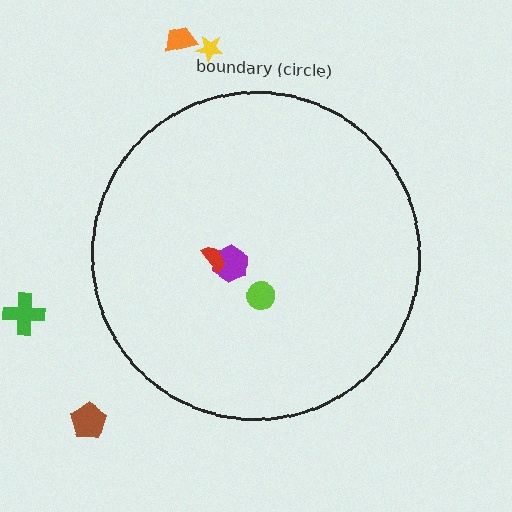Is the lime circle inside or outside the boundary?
Inside.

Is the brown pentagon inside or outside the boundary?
Outside.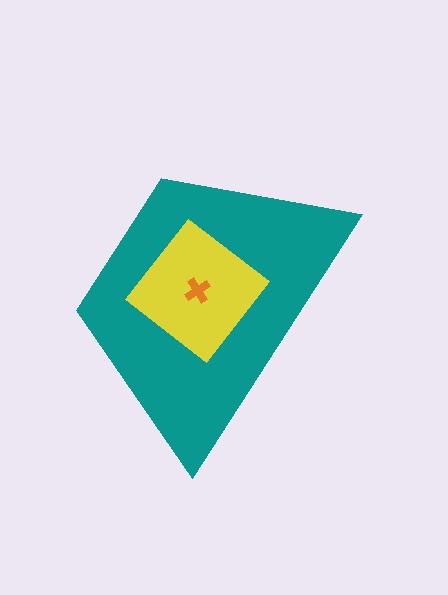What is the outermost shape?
The teal trapezoid.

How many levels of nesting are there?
3.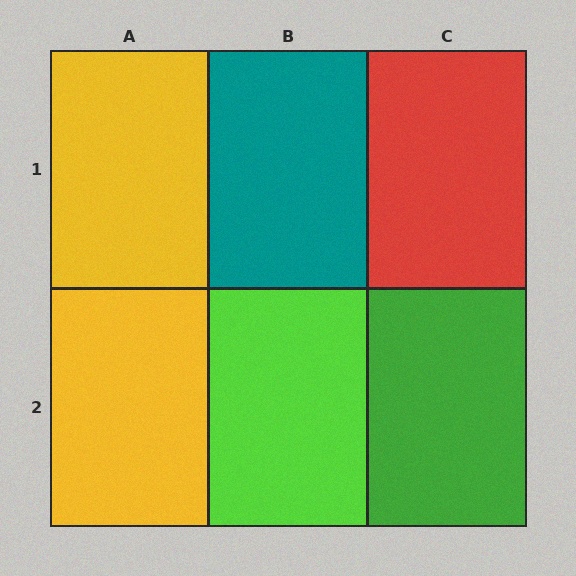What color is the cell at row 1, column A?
Yellow.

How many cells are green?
1 cell is green.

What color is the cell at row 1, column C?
Red.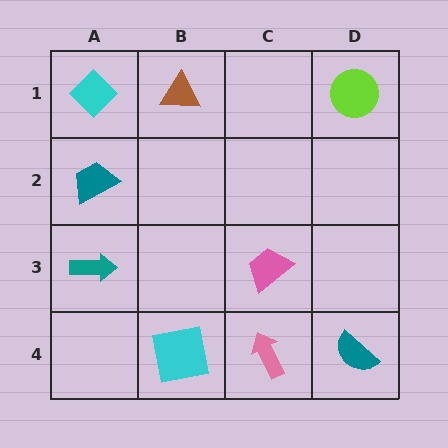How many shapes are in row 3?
2 shapes.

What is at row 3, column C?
A pink trapezoid.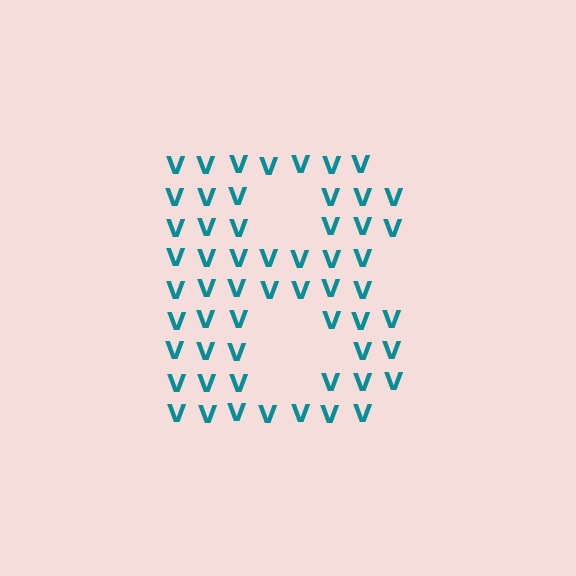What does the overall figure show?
The overall figure shows the letter B.